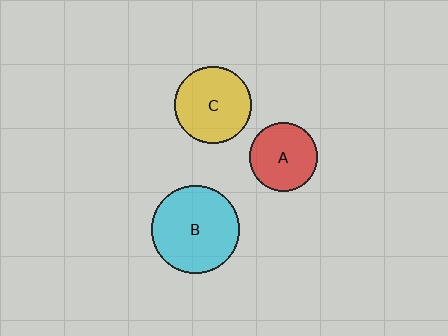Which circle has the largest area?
Circle B (cyan).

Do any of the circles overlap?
No, none of the circles overlap.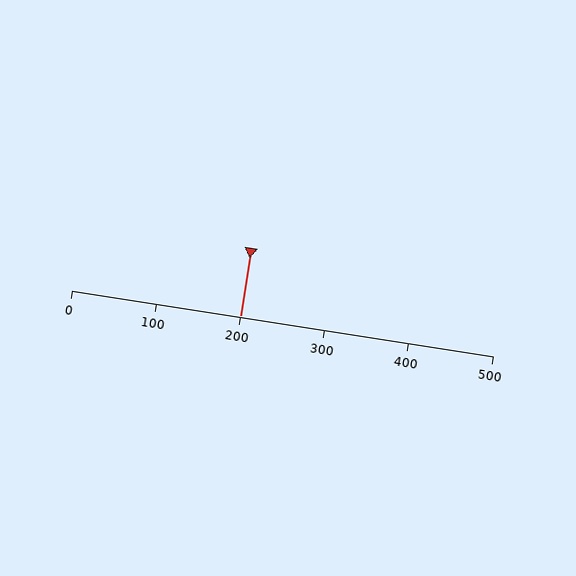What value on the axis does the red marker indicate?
The marker indicates approximately 200.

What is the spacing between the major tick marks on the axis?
The major ticks are spaced 100 apart.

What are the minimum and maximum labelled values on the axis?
The axis runs from 0 to 500.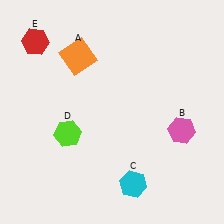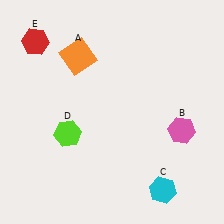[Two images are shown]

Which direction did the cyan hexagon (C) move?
The cyan hexagon (C) moved right.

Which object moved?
The cyan hexagon (C) moved right.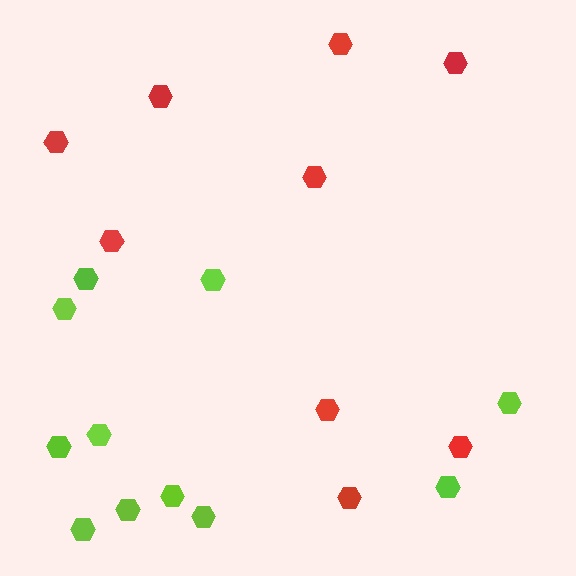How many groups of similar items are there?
There are 2 groups: one group of red hexagons (9) and one group of lime hexagons (11).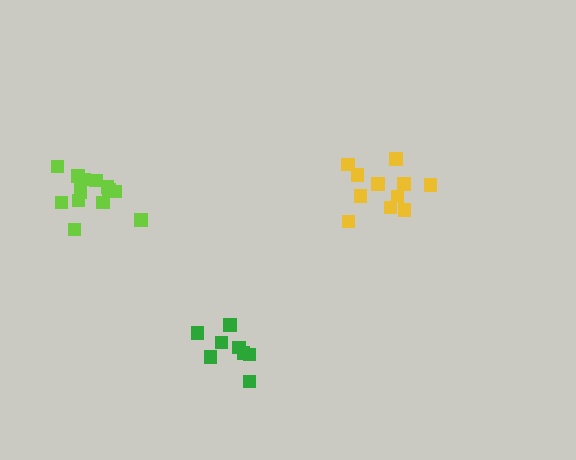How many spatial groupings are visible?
There are 3 spatial groupings.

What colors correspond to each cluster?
The clusters are colored: green, yellow, lime.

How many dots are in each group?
Group 1: 8 dots, Group 2: 11 dots, Group 3: 14 dots (33 total).